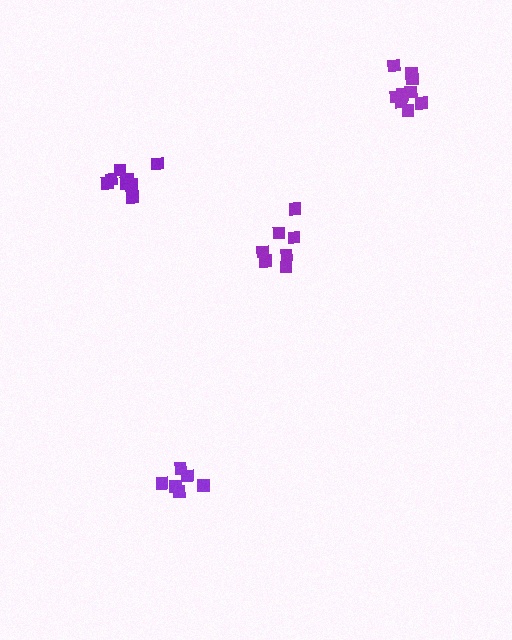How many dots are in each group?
Group 1: 9 dots, Group 2: 10 dots, Group 3: 6 dots, Group 4: 7 dots (32 total).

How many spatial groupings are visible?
There are 4 spatial groupings.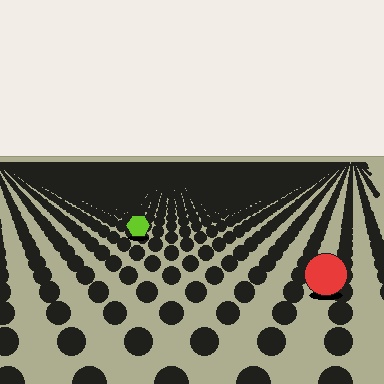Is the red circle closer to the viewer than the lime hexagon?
Yes. The red circle is closer — you can tell from the texture gradient: the ground texture is coarser near it.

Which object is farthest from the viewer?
The lime hexagon is farthest from the viewer. It appears smaller and the ground texture around it is denser.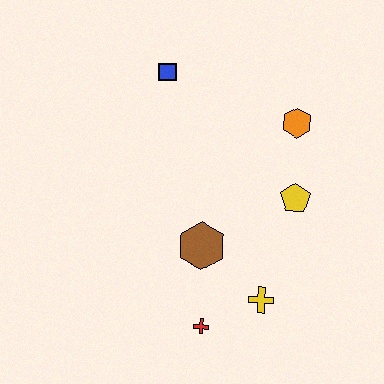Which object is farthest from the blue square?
The red cross is farthest from the blue square.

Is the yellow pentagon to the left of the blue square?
No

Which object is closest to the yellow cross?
The red cross is closest to the yellow cross.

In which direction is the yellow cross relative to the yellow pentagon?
The yellow cross is below the yellow pentagon.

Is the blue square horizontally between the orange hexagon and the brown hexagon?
No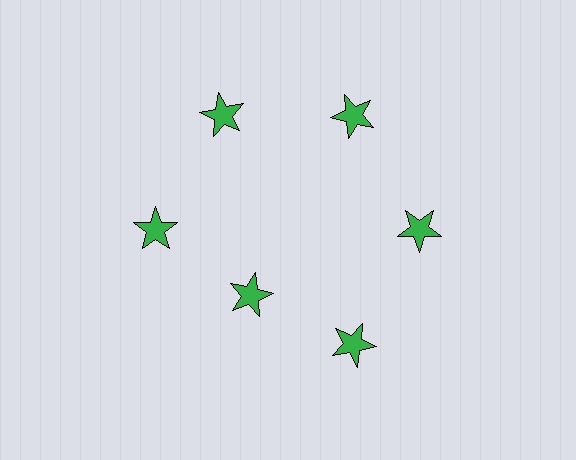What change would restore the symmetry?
The symmetry would be restored by moving it outward, back onto the ring so that all 6 stars sit at equal angles and equal distance from the center.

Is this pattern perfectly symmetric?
No. The 6 green stars are arranged in a ring, but one element near the 7 o'clock position is pulled inward toward the center, breaking the 6-fold rotational symmetry.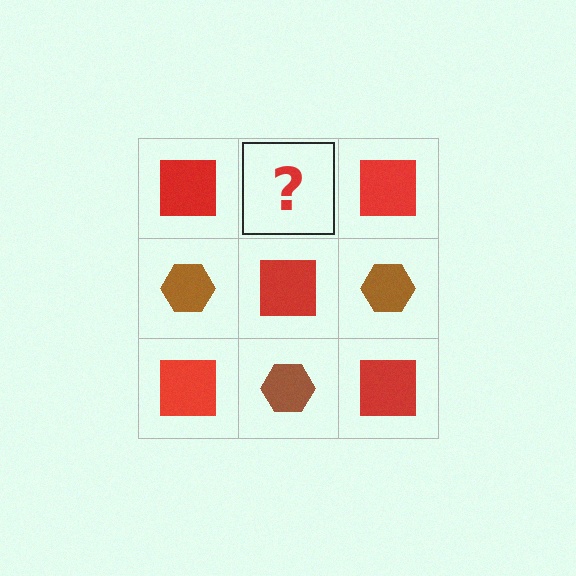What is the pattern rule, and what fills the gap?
The rule is that it alternates red square and brown hexagon in a checkerboard pattern. The gap should be filled with a brown hexagon.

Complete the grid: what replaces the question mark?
The question mark should be replaced with a brown hexagon.